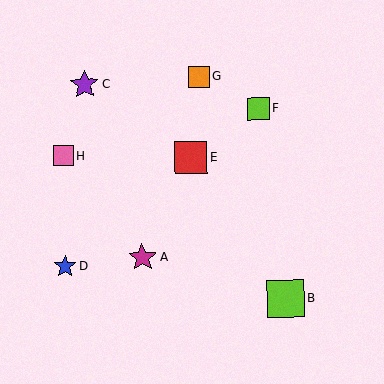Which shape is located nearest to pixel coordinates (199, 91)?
The orange square (labeled G) at (199, 77) is nearest to that location.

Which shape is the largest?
The lime square (labeled B) is the largest.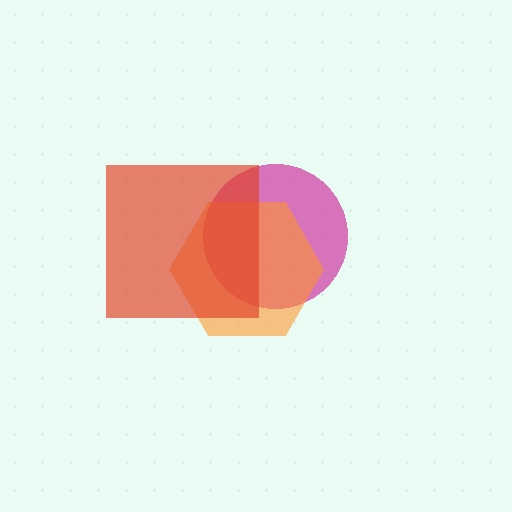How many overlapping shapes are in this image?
There are 3 overlapping shapes in the image.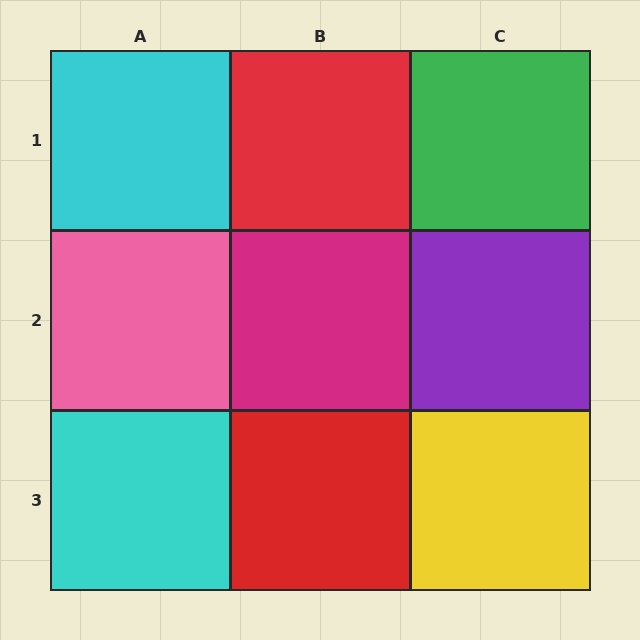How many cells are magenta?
1 cell is magenta.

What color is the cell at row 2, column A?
Pink.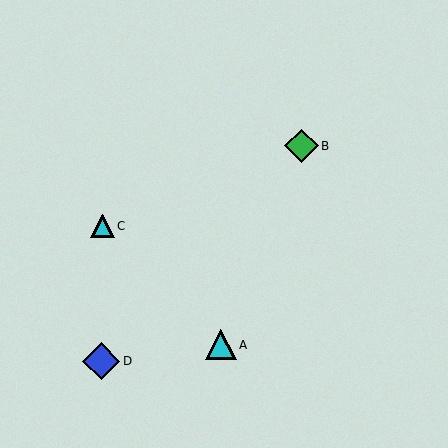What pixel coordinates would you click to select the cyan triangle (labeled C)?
Click at (102, 226) to select the cyan triangle C.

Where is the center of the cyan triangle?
The center of the cyan triangle is at (102, 226).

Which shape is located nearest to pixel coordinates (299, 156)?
The green diamond (labeled B) at (301, 146) is nearest to that location.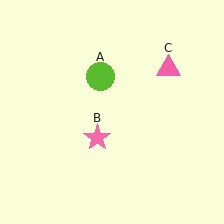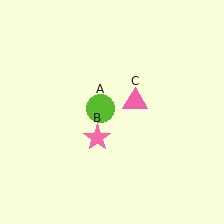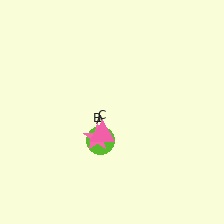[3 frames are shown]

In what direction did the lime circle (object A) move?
The lime circle (object A) moved down.